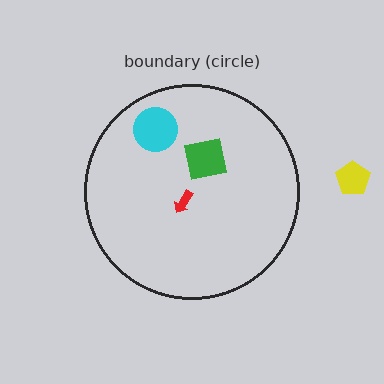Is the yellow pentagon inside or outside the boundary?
Outside.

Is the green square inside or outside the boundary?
Inside.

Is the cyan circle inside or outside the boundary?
Inside.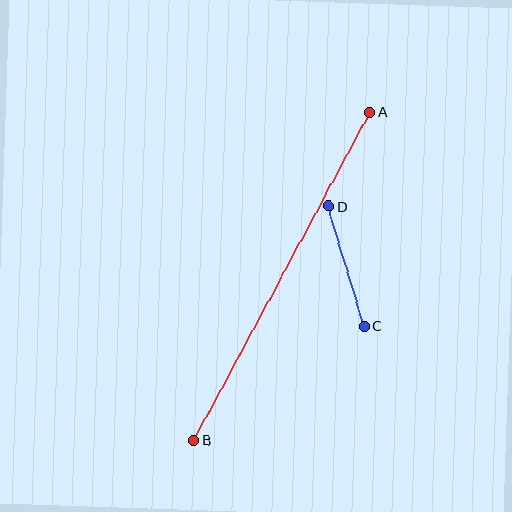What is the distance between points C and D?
The distance is approximately 125 pixels.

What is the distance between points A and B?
The distance is approximately 373 pixels.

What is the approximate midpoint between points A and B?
The midpoint is at approximately (282, 276) pixels.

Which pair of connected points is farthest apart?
Points A and B are farthest apart.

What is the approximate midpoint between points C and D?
The midpoint is at approximately (346, 266) pixels.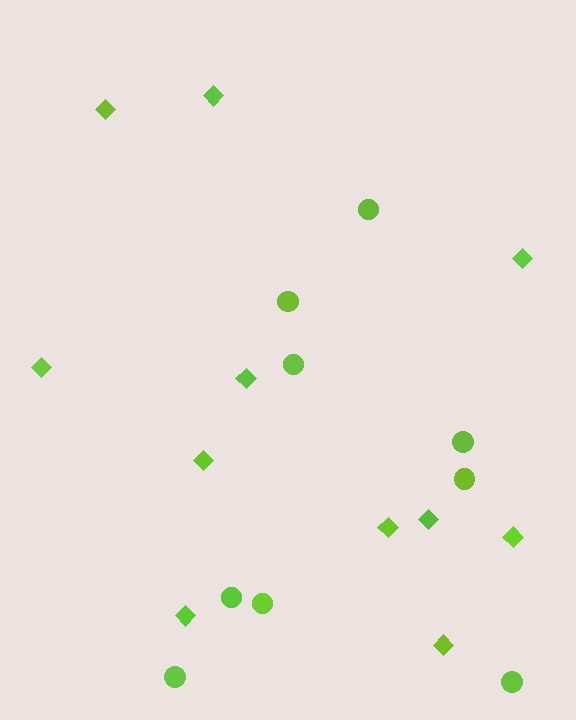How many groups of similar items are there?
There are 2 groups: one group of diamonds (11) and one group of circles (9).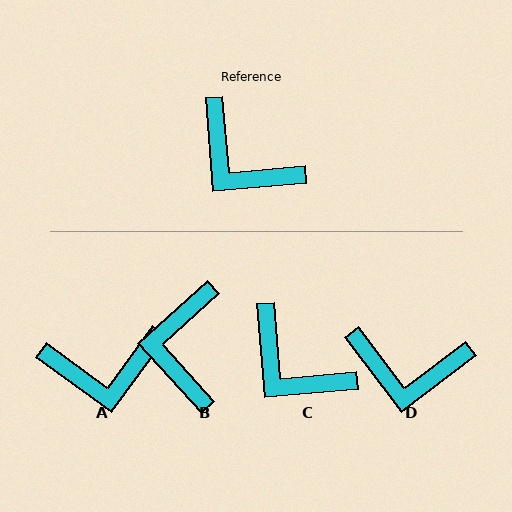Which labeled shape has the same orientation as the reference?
C.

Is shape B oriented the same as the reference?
No, it is off by about 52 degrees.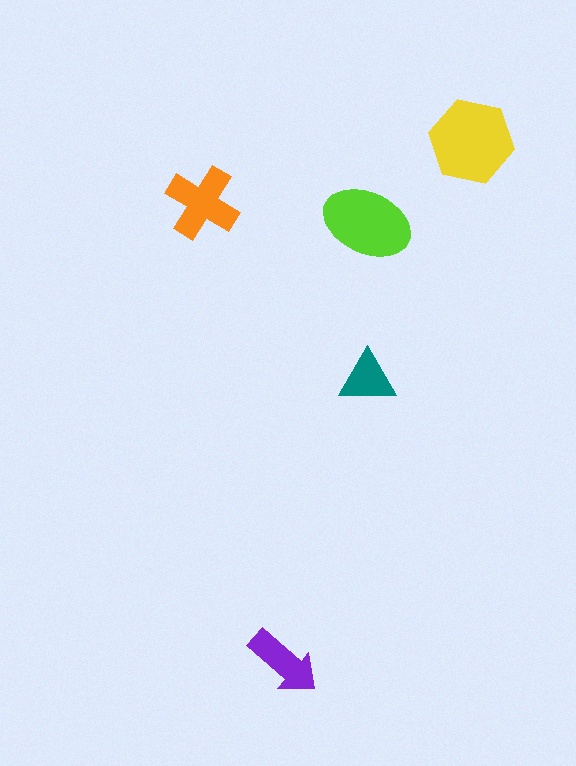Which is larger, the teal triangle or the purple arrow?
The purple arrow.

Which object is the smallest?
The teal triangle.